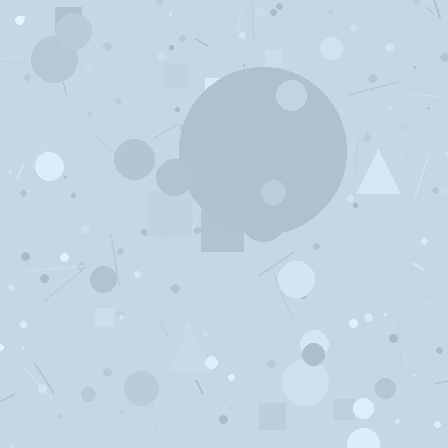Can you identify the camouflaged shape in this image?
The camouflaged shape is a circle.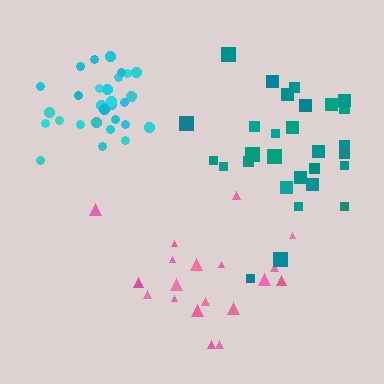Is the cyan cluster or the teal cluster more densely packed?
Cyan.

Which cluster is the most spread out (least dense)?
Pink.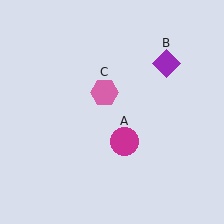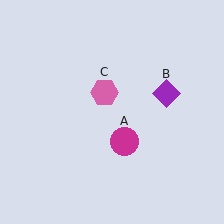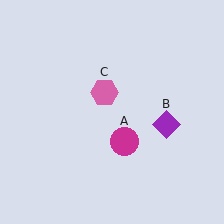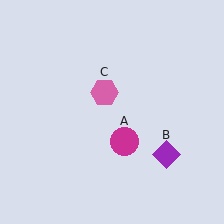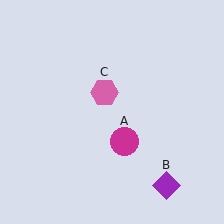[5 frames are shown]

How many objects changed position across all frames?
1 object changed position: purple diamond (object B).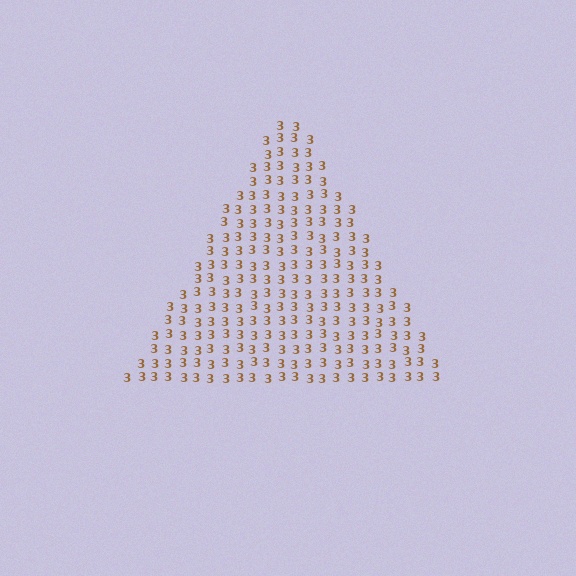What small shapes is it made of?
It is made of small digit 3's.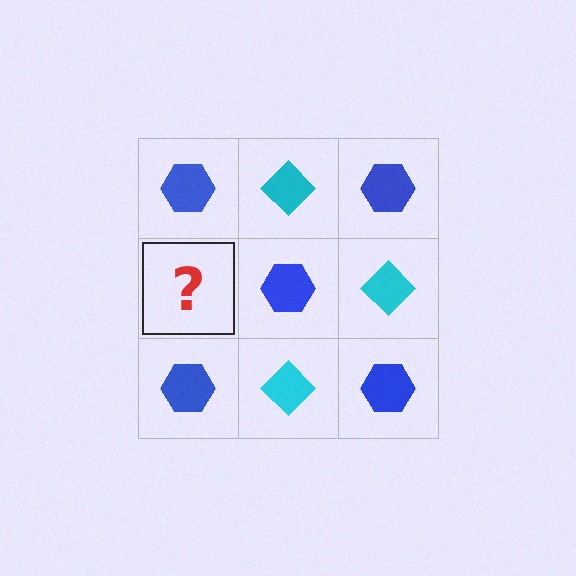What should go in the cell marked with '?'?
The missing cell should contain a cyan diamond.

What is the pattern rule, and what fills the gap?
The rule is that it alternates blue hexagon and cyan diamond in a checkerboard pattern. The gap should be filled with a cyan diamond.